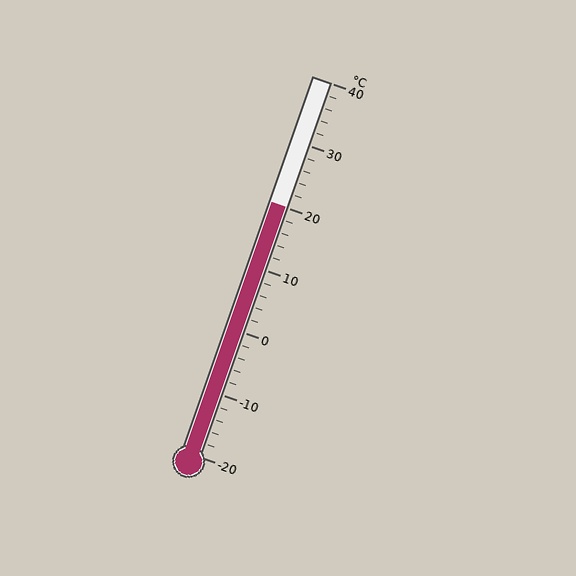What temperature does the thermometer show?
The thermometer shows approximately 20°C.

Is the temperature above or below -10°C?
The temperature is above -10°C.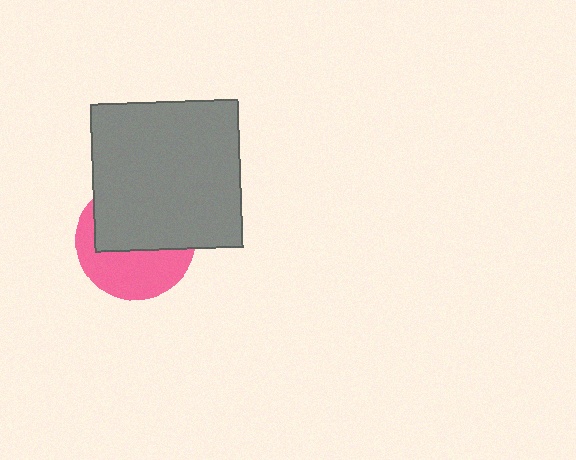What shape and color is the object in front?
The object in front is a gray square.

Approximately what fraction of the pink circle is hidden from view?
Roughly 55% of the pink circle is hidden behind the gray square.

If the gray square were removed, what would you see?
You would see the complete pink circle.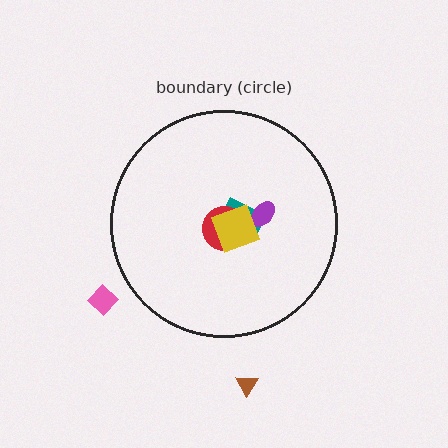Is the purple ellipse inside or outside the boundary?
Inside.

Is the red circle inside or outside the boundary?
Inside.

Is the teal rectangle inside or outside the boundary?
Inside.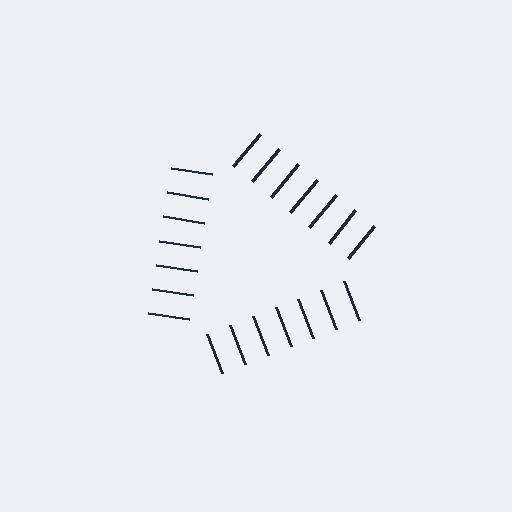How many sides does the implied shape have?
3 sides — the line-ends trace a triangle.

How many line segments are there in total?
21 — 7 along each of the 3 edges.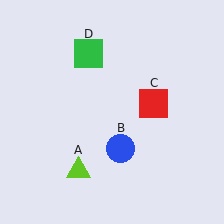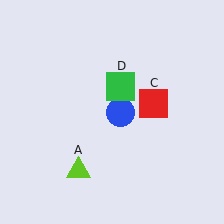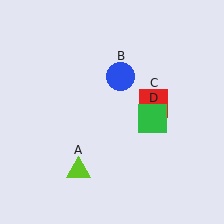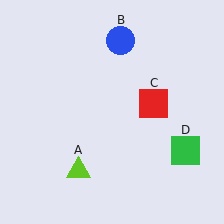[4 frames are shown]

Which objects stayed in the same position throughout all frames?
Lime triangle (object A) and red square (object C) remained stationary.